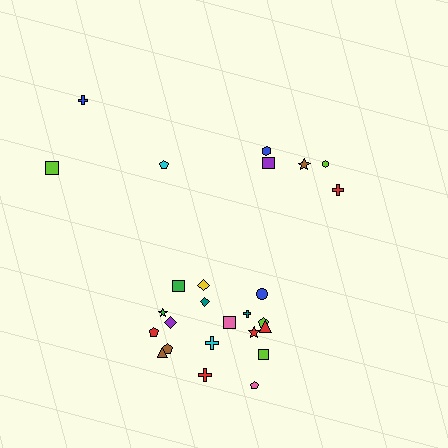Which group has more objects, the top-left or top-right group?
The top-right group.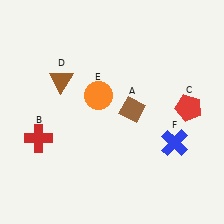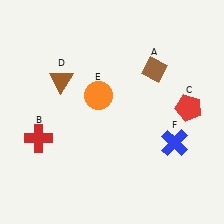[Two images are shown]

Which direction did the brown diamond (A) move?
The brown diamond (A) moved up.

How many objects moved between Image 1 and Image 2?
1 object moved between the two images.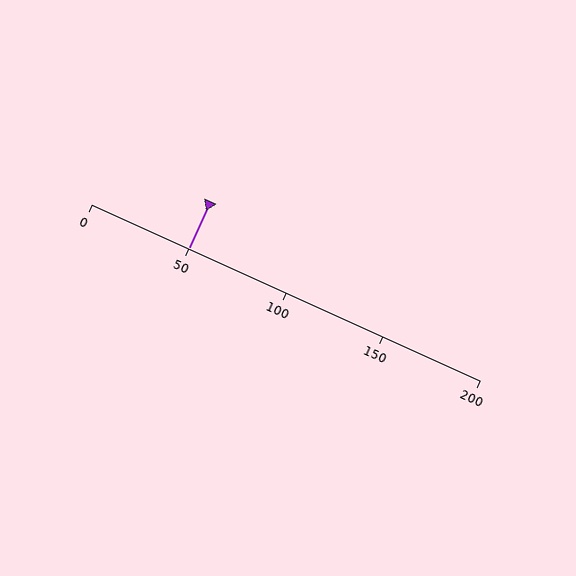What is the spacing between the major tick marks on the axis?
The major ticks are spaced 50 apart.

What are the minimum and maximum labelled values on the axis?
The axis runs from 0 to 200.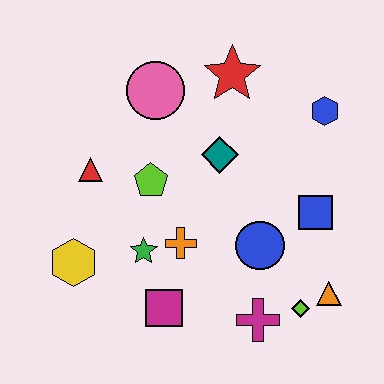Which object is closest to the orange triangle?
The lime diamond is closest to the orange triangle.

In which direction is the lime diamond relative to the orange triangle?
The lime diamond is to the left of the orange triangle.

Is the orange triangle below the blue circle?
Yes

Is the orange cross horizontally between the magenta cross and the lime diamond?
No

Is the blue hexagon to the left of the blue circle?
No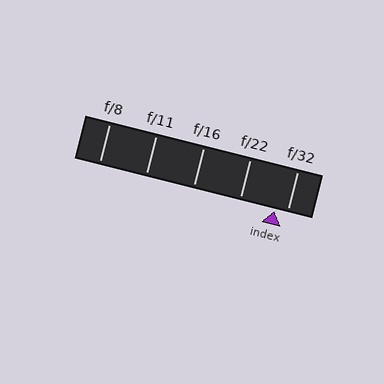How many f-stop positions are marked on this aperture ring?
There are 5 f-stop positions marked.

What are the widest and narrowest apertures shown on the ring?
The widest aperture shown is f/8 and the narrowest is f/32.